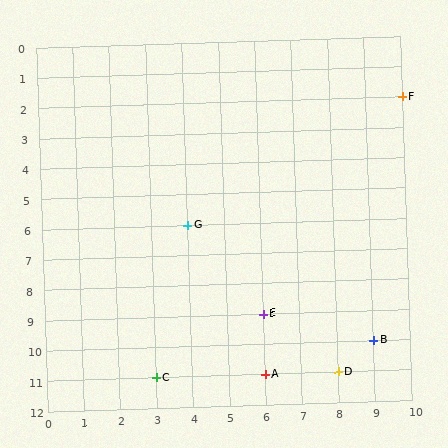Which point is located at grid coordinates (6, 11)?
Point A is at (6, 11).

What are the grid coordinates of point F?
Point F is at grid coordinates (10, 2).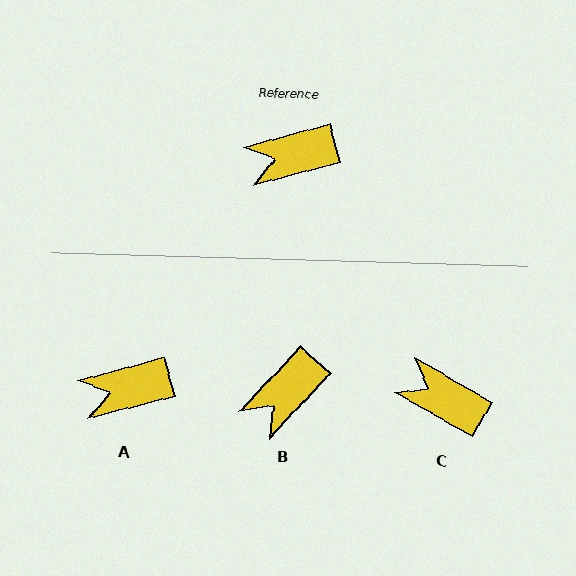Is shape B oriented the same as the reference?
No, it is off by about 32 degrees.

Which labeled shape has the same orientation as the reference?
A.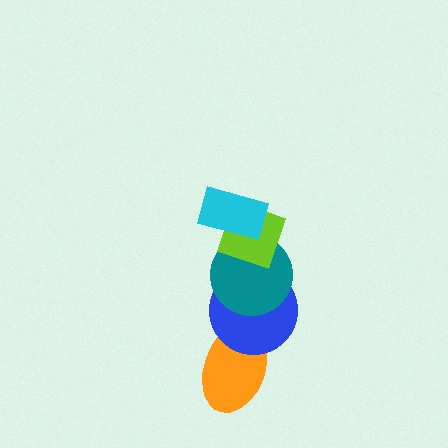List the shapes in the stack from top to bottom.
From top to bottom: the cyan rectangle, the lime diamond, the teal circle, the blue circle, the orange ellipse.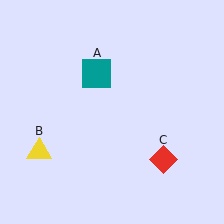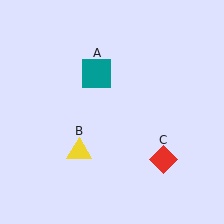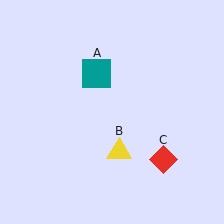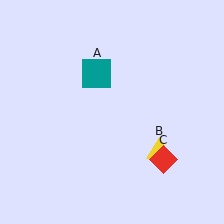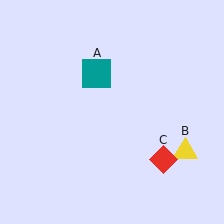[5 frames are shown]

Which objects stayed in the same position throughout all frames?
Teal square (object A) and red diamond (object C) remained stationary.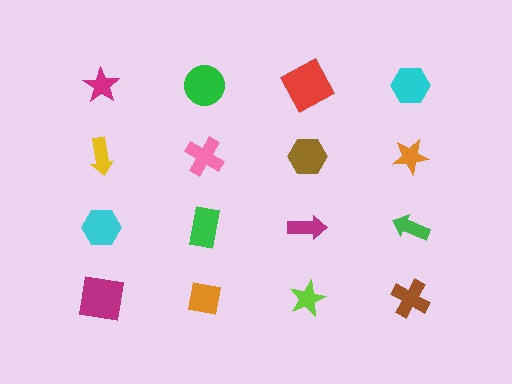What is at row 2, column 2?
A pink cross.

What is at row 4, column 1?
A magenta square.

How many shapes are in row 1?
4 shapes.